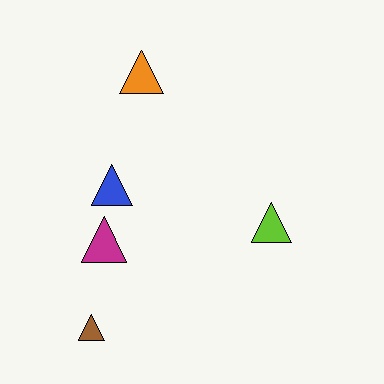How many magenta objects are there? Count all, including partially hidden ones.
There is 1 magenta object.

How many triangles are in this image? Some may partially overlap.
There are 5 triangles.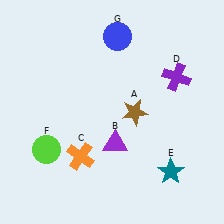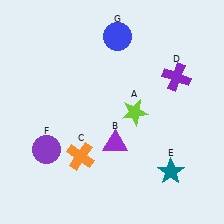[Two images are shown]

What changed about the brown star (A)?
In Image 1, A is brown. In Image 2, it changed to lime.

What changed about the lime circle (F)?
In Image 1, F is lime. In Image 2, it changed to purple.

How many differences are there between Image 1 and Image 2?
There are 2 differences between the two images.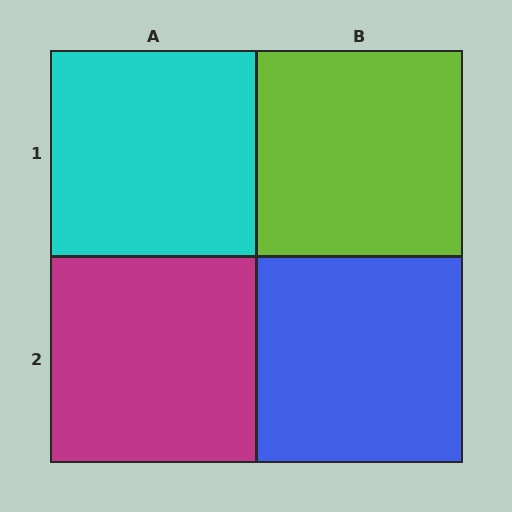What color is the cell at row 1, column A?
Cyan.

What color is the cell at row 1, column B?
Lime.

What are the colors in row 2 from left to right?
Magenta, blue.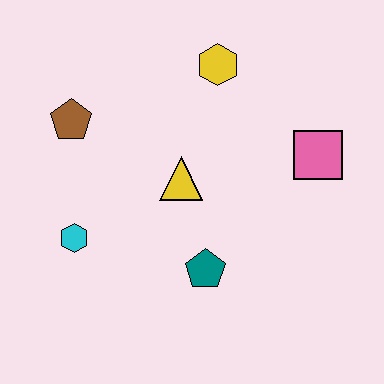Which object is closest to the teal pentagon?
The yellow triangle is closest to the teal pentagon.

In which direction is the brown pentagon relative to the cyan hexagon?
The brown pentagon is above the cyan hexagon.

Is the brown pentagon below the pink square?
No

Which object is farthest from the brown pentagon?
The pink square is farthest from the brown pentagon.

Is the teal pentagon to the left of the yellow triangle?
No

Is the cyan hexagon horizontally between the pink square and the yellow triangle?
No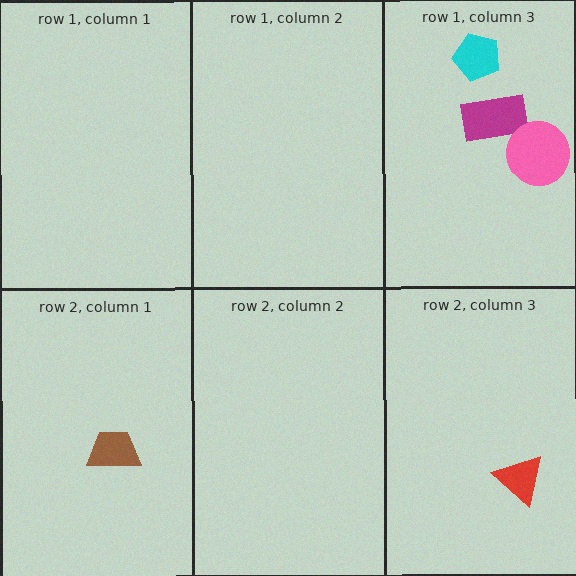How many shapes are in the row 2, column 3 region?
1.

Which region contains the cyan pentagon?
The row 1, column 3 region.